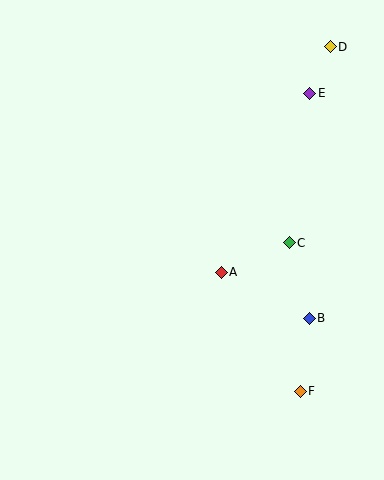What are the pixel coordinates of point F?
Point F is at (300, 391).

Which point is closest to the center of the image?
Point A at (221, 272) is closest to the center.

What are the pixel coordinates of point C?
Point C is at (289, 243).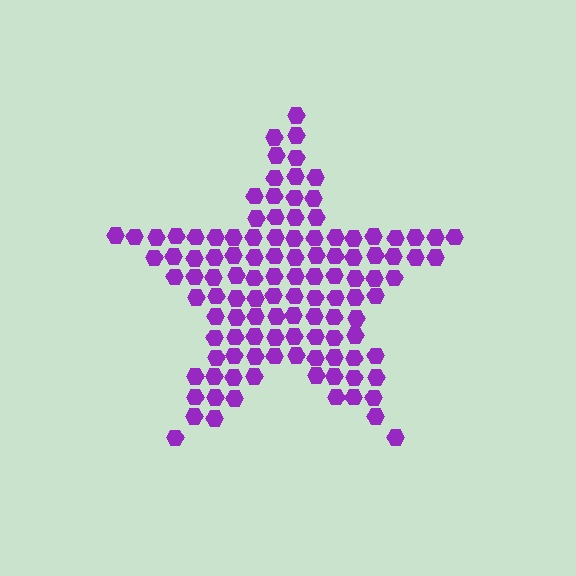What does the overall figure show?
The overall figure shows a star.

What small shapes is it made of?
It is made of small hexagons.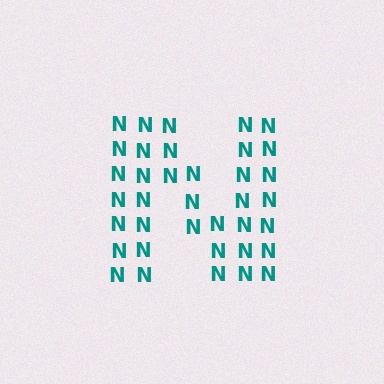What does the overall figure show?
The overall figure shows the letter N.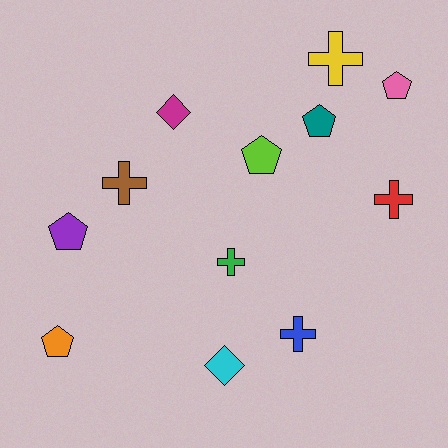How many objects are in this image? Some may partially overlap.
There are 12 objects.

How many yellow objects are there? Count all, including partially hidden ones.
There is 1 yellow object.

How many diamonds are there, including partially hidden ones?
There are 2 diamonds.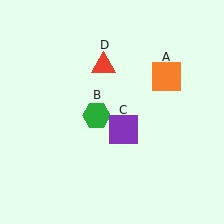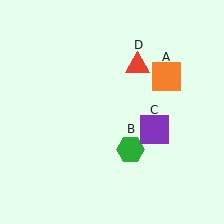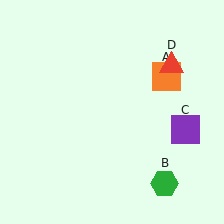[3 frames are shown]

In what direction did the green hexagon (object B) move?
The green hexagon (object B) moved down and to the right.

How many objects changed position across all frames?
3 objects changed position: green hexagon (object B), purple square (object C), red triangle (object D).